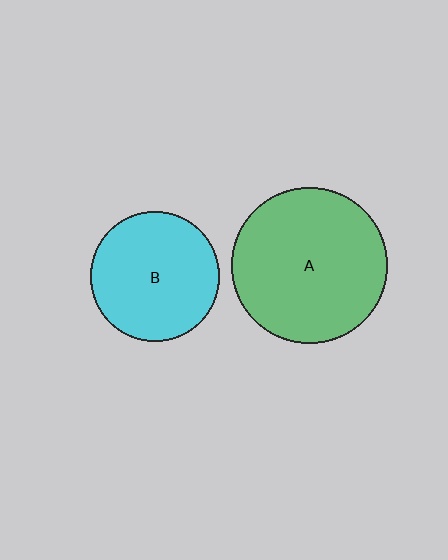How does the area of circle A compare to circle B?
Approximately 1.5 times.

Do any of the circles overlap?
No, none of the circles overlap.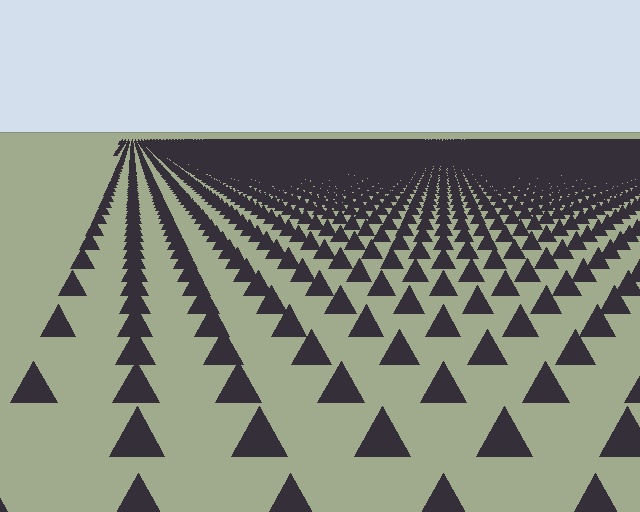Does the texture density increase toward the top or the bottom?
Density increases toward the top.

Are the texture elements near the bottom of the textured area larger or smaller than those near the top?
Larger. Near the bottom, elements are closer to the viewer and appear at a bigger on-screen size.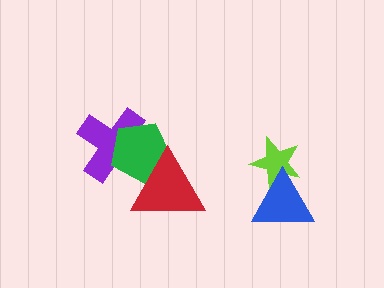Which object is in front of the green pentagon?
The red triangle is in front of the green pentagon.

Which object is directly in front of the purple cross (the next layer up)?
The green pentagon is directly in front of the purple cross.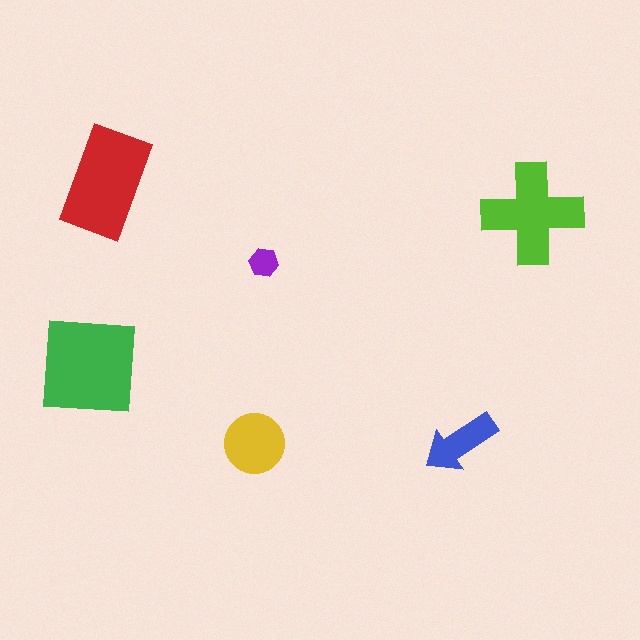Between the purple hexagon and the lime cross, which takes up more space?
The lime cross.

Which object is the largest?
The green square.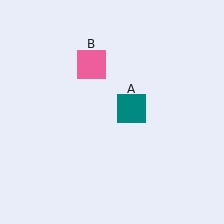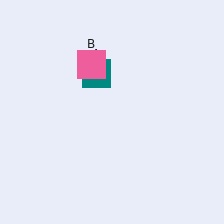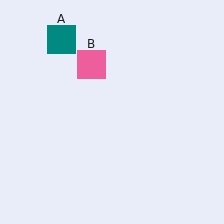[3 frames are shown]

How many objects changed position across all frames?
1 object changed position: teal square (object A).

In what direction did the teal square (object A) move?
The teal square (object A) moved up and to the left.